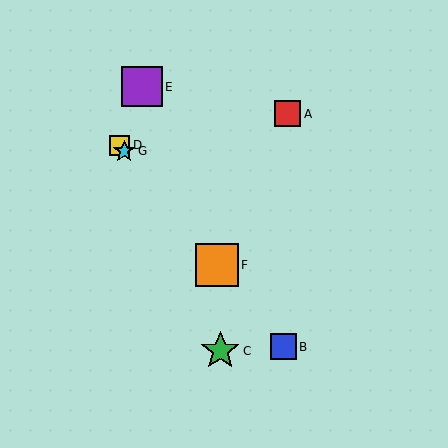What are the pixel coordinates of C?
Object C is at (220, 351).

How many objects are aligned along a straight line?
4 objects (B, D, F, G) are aligned along a straight line.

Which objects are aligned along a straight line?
Objects B, D, F, G are aligned along a straight line.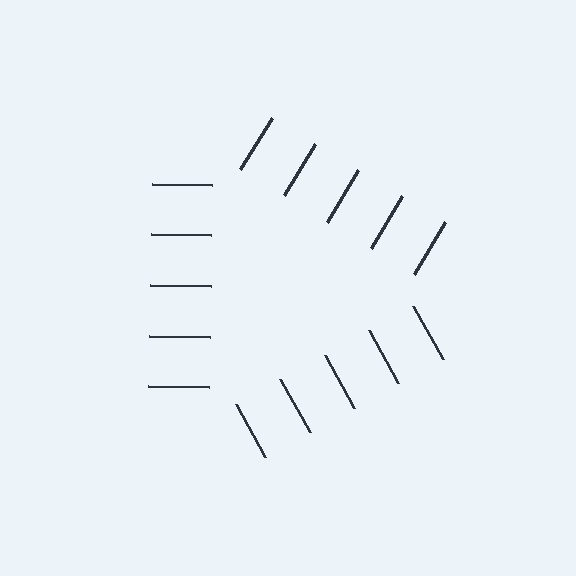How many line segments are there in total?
15 — 5 along each of the 3 edges.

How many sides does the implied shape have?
3 sides — the line-ends trace a triangle.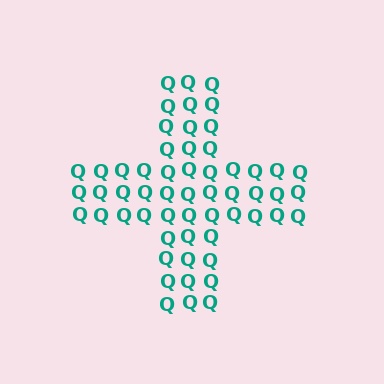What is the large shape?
The large shape is a cross.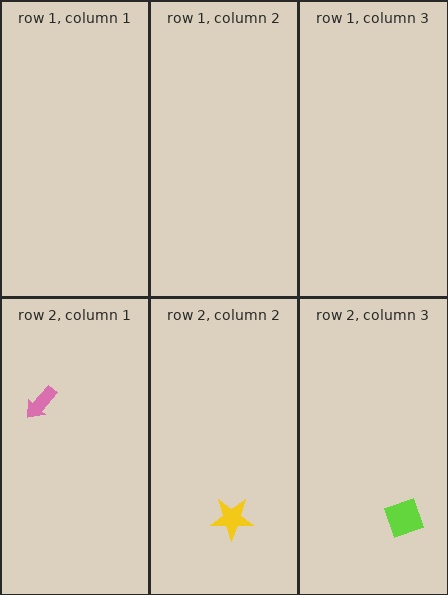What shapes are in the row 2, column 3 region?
The lime diamond.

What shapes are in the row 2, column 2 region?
The yellow star.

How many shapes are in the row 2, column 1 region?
1.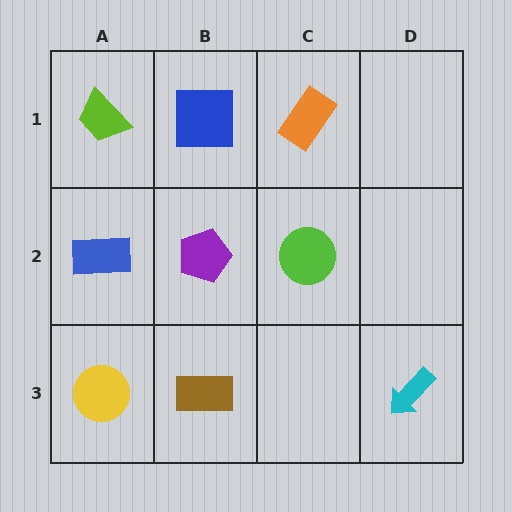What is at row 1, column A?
A lime trapezoid.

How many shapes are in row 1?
3 shapes.